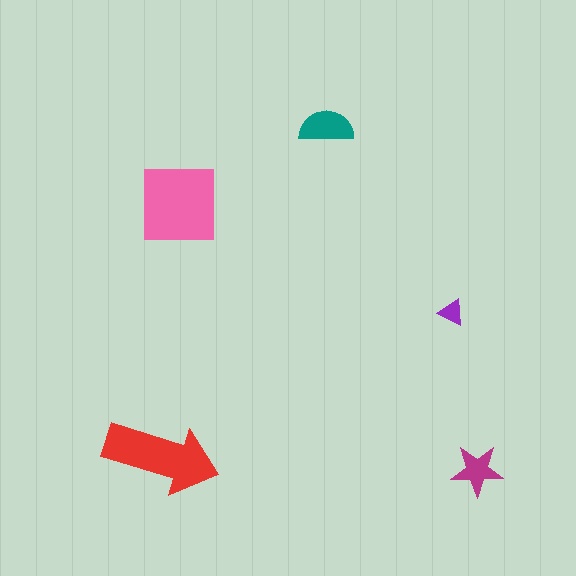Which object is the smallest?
The purple triangle.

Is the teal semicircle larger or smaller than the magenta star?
Larger.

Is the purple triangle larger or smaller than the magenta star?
Smaller.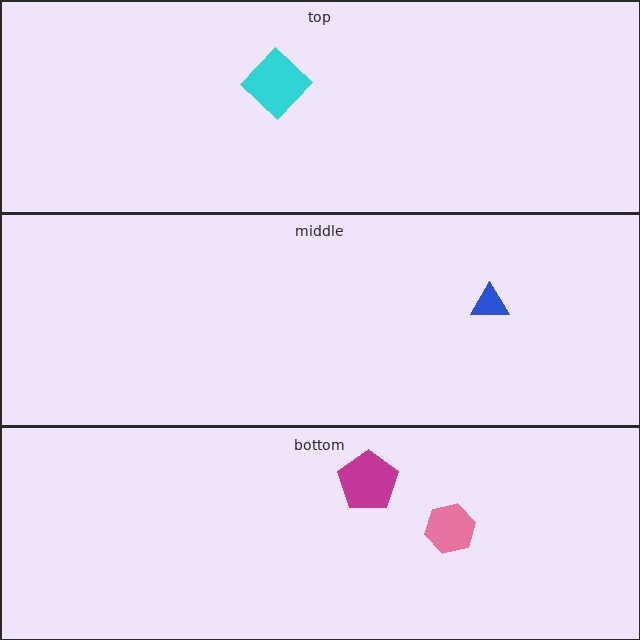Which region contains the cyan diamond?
The top region.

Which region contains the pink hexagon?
The bottom region.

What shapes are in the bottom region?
The magenta pentagon, the pink hexagon.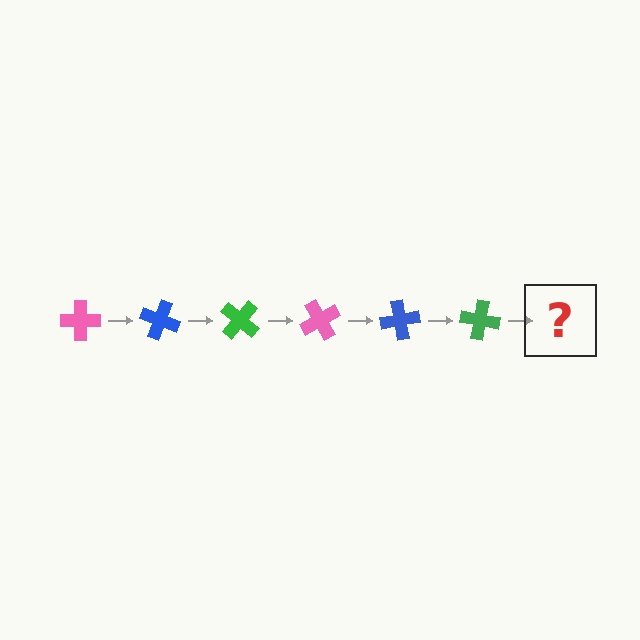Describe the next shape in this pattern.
It should be a pink cross, rotated 120 degrees from the start.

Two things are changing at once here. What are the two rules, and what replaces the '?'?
The two rules are that it rotates 20 degrees each step and the color cycles through pink, blue, and green. The '?' should be a pink cross, rotated 120 degrees from the start.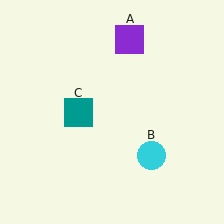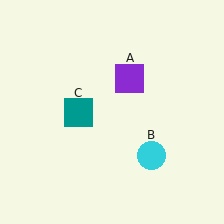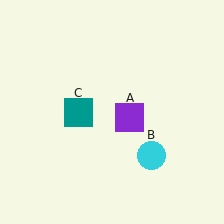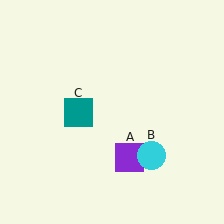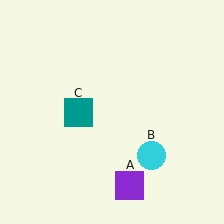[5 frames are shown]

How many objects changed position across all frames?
1 object changed position: purple square (object A).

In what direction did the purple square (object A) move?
The purple square (object A) moved down.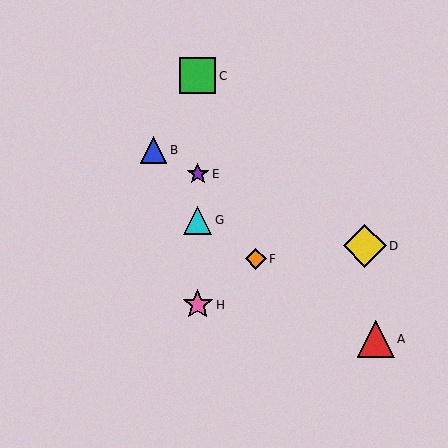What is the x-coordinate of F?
Object F is at x≈256.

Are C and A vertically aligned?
No, C is at x≈198 and A is at x≈376.